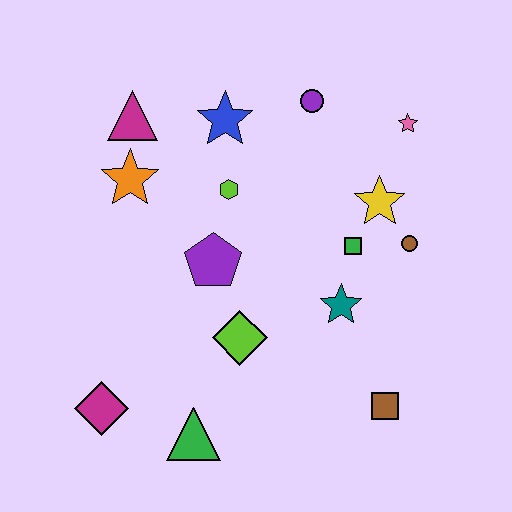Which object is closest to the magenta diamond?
The green triangle is closest to the magenta diamond.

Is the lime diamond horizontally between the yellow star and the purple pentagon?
Yes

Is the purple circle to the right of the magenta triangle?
Yes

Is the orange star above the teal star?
Yes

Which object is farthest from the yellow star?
The magenta diamond is farthest from the yellow star.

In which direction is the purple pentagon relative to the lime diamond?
The purple pentagon is above the lime diamond.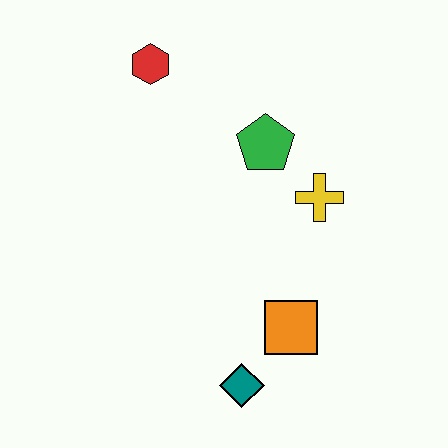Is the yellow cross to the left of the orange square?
No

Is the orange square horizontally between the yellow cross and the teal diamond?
Yes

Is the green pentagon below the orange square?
No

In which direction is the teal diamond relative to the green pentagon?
The teal diamond is below the green pentagon.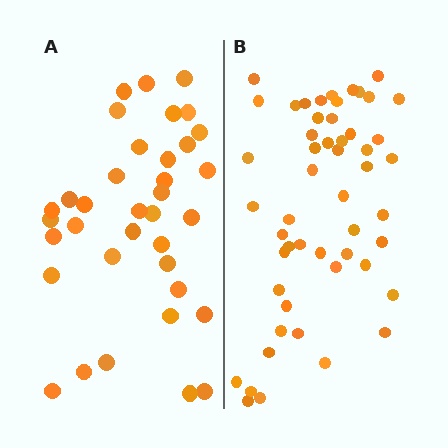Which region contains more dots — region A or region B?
Region B (the right region) has more dots.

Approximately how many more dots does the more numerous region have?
Region B has approximately 15 more dots than region A.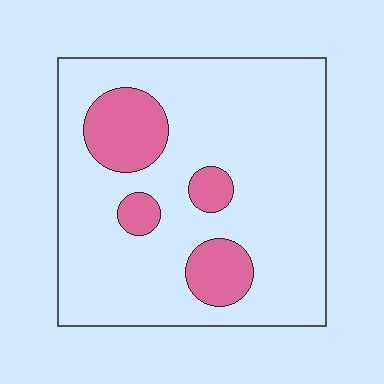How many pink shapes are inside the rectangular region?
4.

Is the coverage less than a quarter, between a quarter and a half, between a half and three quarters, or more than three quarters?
Less than a quarter.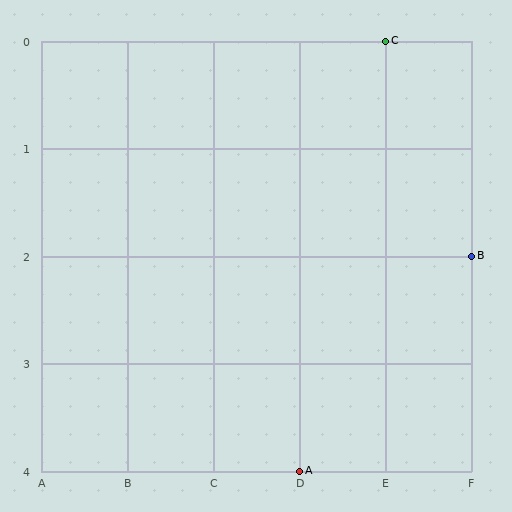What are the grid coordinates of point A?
Point A is at grid coordinates (D, 4).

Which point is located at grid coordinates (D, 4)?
Point A is at (D, 4).